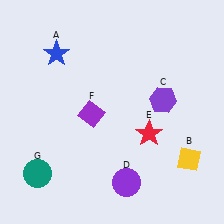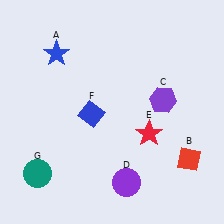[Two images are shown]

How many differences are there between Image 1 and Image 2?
There are 2 differences between the two images.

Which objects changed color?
B changed from yellow to red. F changed from purple to blue.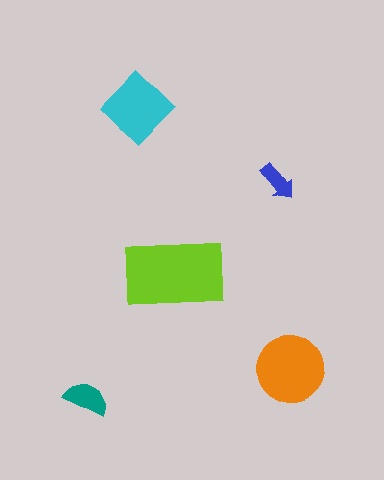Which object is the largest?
The lime rectangle.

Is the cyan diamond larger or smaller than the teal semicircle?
Larger.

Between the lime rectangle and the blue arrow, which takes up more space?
The lime rectangle.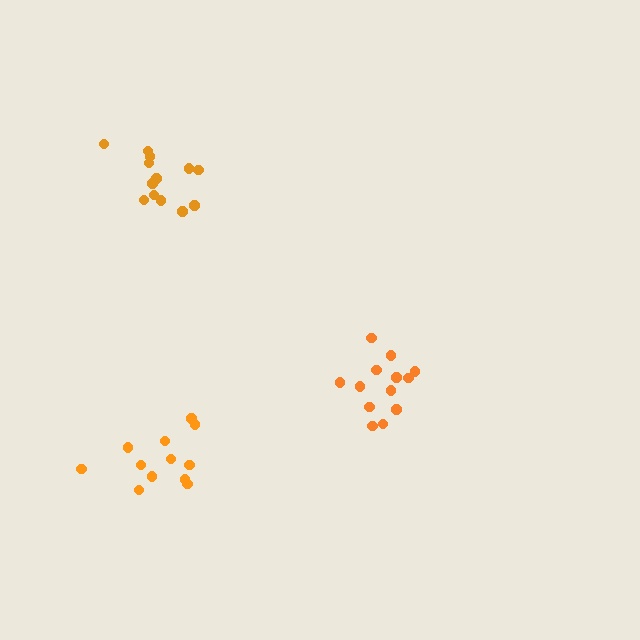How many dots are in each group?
Group 1: 13 dots, Group 2: 13 dots, Group 3: 12 dots (38 total).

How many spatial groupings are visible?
There are 3 spatial groupings.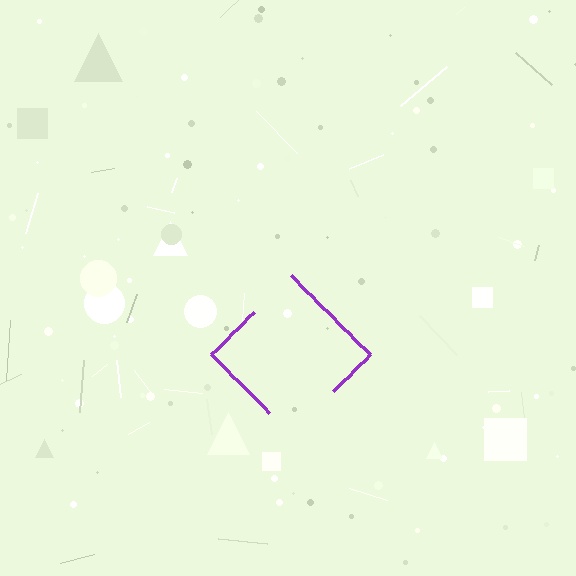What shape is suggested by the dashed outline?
The dashed outline suggests a diamond.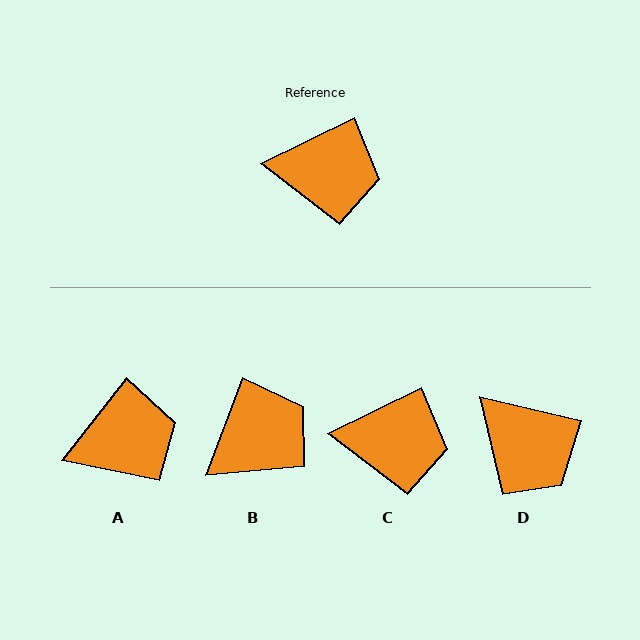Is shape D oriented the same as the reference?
No, it is off by about 40 degrees.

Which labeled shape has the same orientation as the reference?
C.